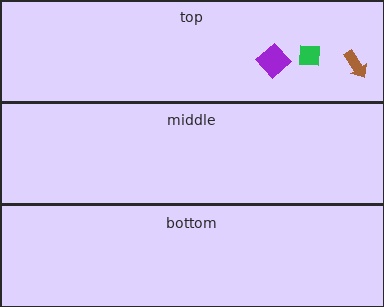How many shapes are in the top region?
3.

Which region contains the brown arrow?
The top region.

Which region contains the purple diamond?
The top region.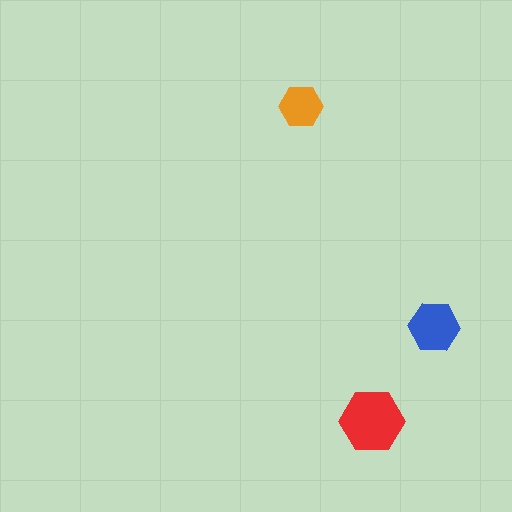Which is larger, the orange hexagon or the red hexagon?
The red one.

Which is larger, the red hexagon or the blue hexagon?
The red one.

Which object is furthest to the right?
The blue hexagon is rightmost.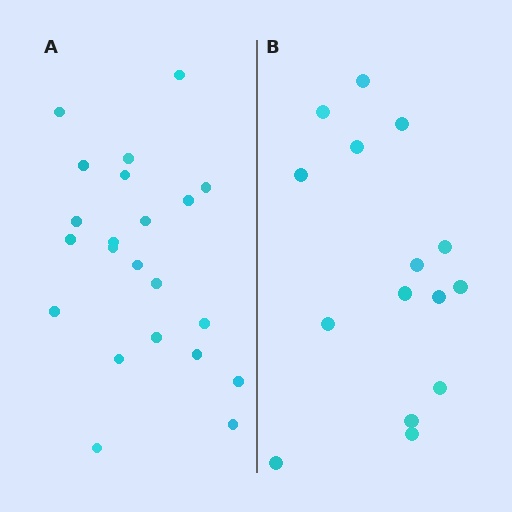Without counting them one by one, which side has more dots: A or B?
Region A (the left region) has more dots.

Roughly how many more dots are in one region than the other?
Region A has roughly 8 or so more dots than region B.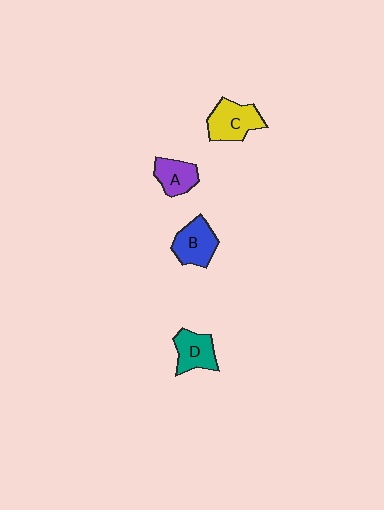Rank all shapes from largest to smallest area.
From largest to smallest: C (yellow), B (blue), D (teal), A (purple).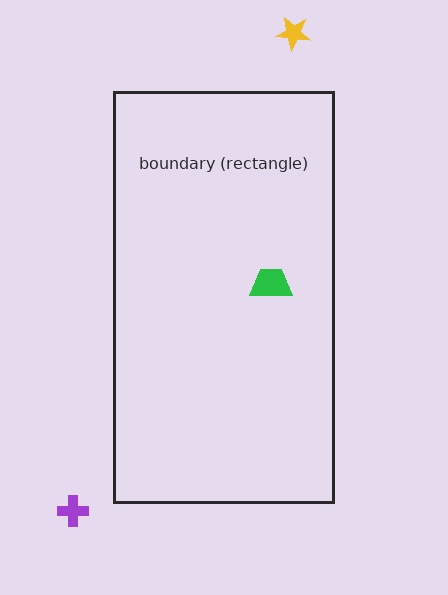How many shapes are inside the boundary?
1 inside, 2 outside.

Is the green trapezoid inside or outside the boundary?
Inside.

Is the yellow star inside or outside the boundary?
Outside.